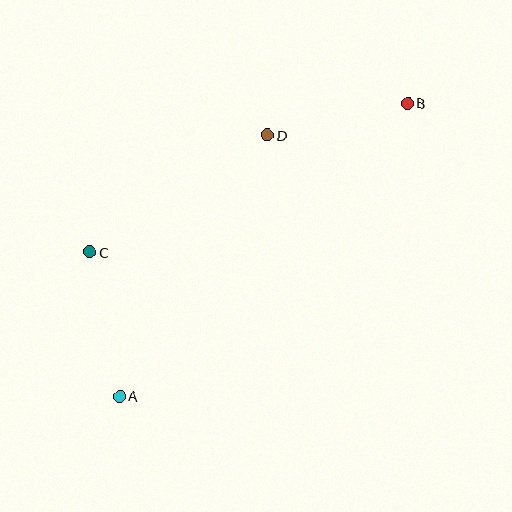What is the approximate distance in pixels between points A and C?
The distance between A and C is approximately 147 pixels.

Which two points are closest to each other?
Points B and D are closest to each other.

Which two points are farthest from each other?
Points A and B are farthest from each other.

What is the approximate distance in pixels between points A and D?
The distance between A and D is approximately 299 pixels.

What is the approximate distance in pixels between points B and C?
The distance between B and C is approximately 351 pixels.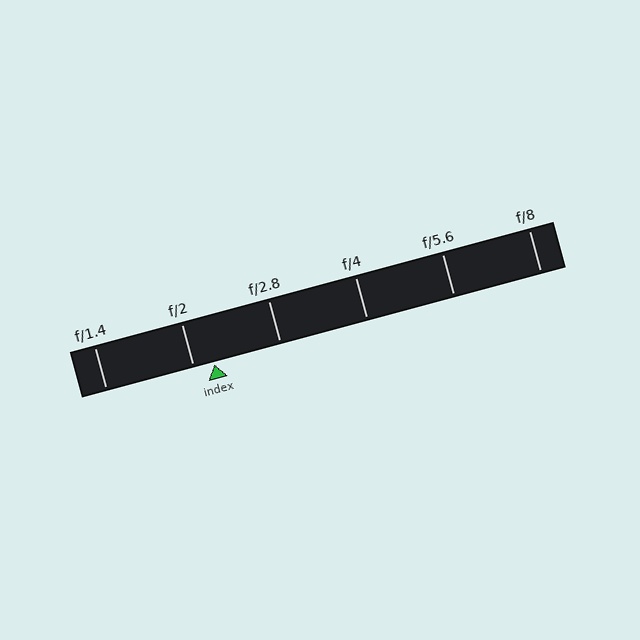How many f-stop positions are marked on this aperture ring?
There are 6 f-stop positions marked.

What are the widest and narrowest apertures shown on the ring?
The widest aperture shown is f/1.4 and the narrowest is f/8.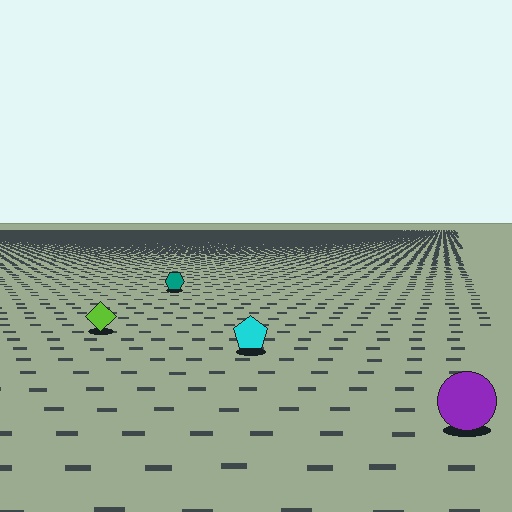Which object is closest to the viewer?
The purple circle is closest. The texture marks near it are larger and more spread out.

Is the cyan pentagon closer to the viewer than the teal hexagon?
Yes. The cyan pentagon is closer — you can tell from the texture gradient: the ground texture is coarser near it.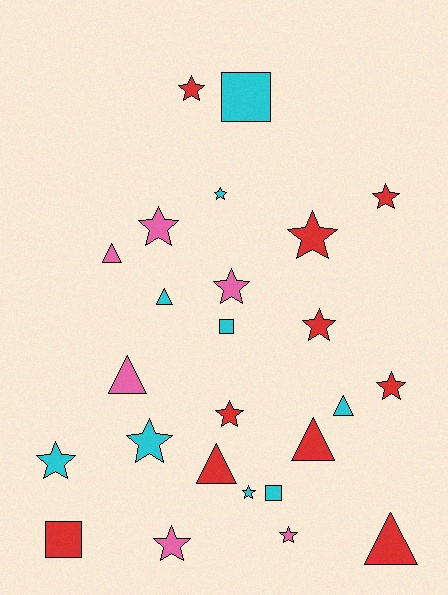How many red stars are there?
There are 6 red stars.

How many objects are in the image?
There are 25 objects.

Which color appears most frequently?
Red, with 10 objects.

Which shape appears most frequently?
Star, with 14 objects.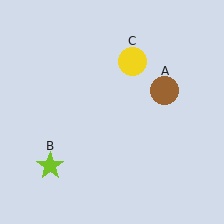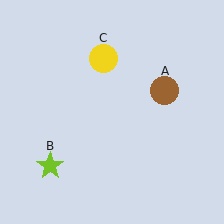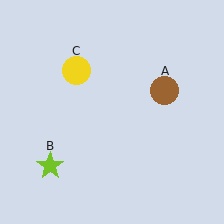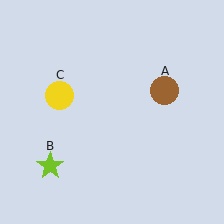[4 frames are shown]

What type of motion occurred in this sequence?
The yellow circle (object C) rotated counterclockwise around the center of the scene.